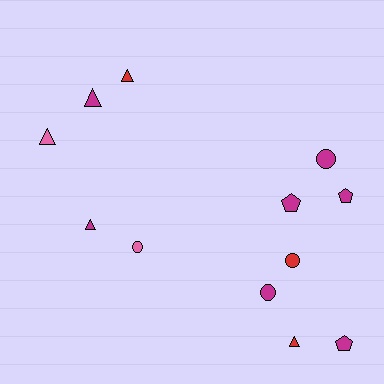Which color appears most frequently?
Magenta, with 7 objects.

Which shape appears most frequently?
Triangle, with 5 objects.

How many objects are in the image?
There are 12 objects.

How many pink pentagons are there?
There are no pink pentagons.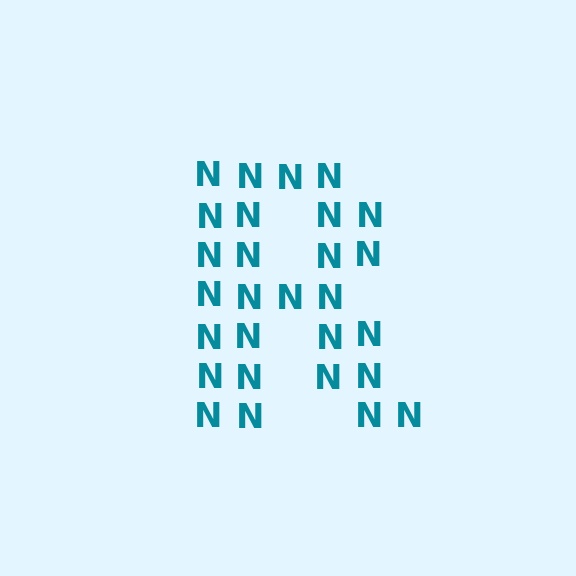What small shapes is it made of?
It is made of small letter N's.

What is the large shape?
The large shape is the letter R.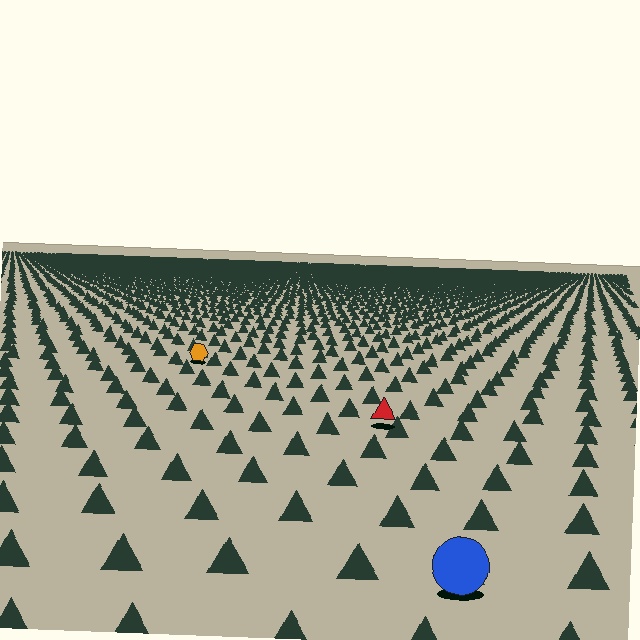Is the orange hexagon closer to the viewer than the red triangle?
No. The red triangle is closer — you can tell from the texture gradient: the ground texture is coarser near it.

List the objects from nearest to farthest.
From nearest to farthest: the blue circle, the red triangle, the orange hexagon.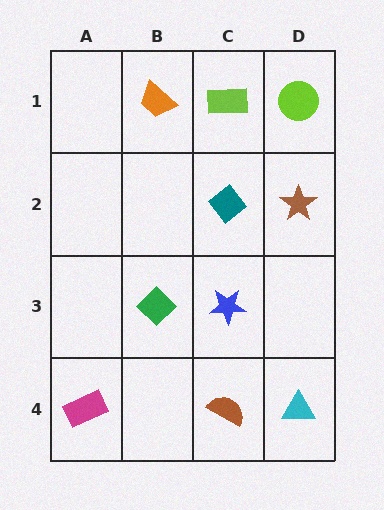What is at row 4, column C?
A brown semicircle.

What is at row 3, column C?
A blue star.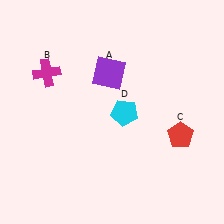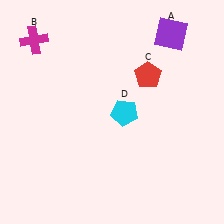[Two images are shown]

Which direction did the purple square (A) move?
The purple square (A) moved right.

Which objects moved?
The objects that moved are: the purple square (A), the magenta cross (B), the red pentagon (C).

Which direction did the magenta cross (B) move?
The magenta cross (B) moved up.